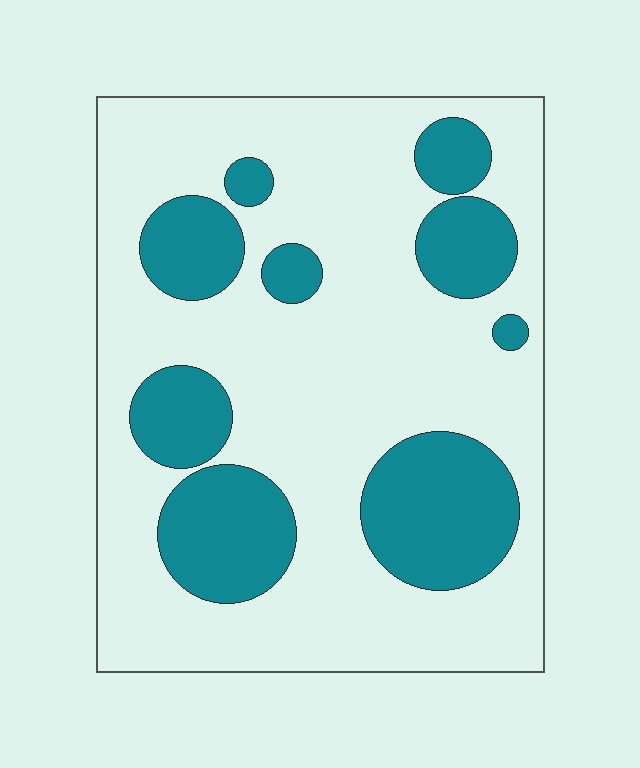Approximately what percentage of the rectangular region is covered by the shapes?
Approximately 30%.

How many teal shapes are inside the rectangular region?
9.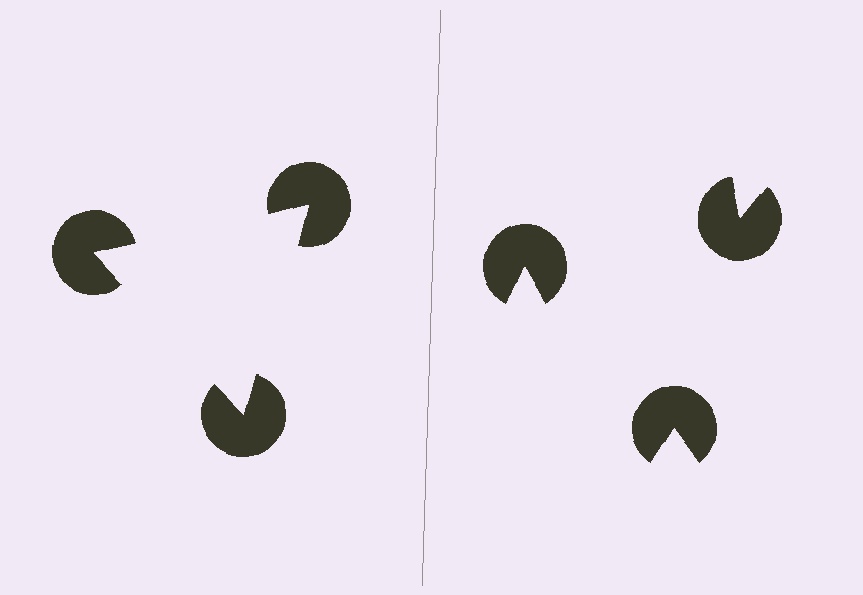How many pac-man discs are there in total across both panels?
6 — 3 on each side.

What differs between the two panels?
The pac-man discs are positioned identically on both sides; only the wedge orientations differ. On the left they align to a triangle; on the right they are misaligned.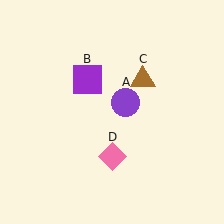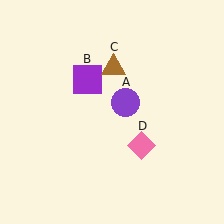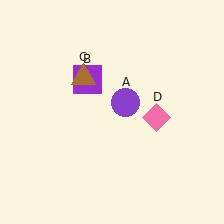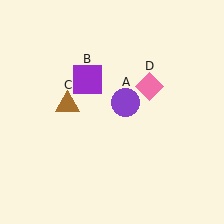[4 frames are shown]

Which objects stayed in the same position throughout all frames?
Purple circle (object A) and purple square (object B) remained stationary.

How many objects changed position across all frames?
2 objects changed position: brown triangle (object C), pink diamond (object D).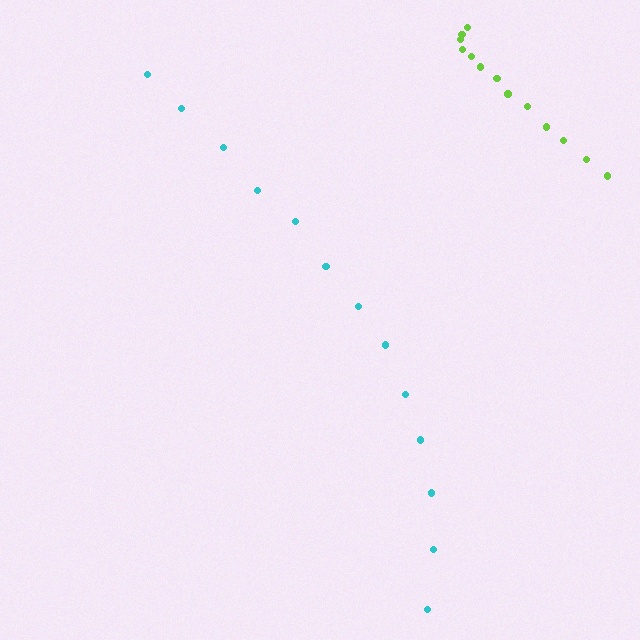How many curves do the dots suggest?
There are 2 distinct paths.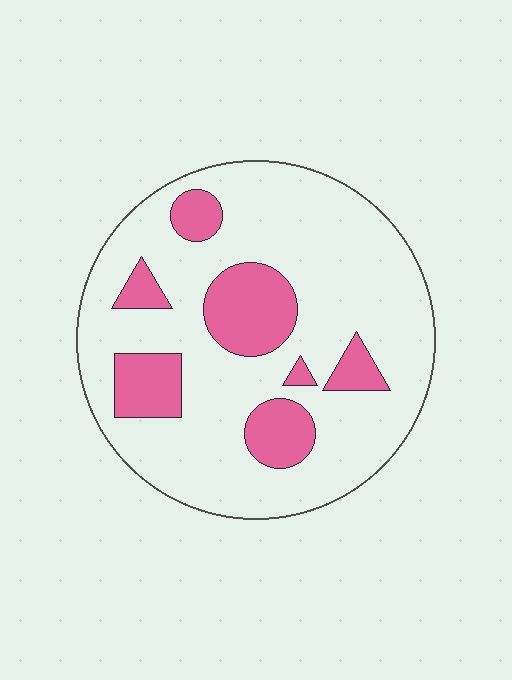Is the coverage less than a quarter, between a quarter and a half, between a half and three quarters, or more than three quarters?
Less than a quarter.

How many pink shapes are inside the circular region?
7.